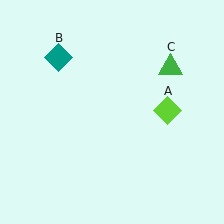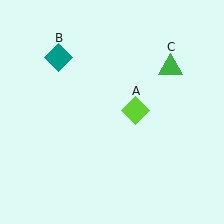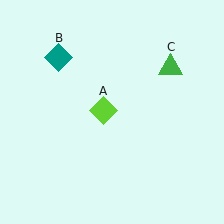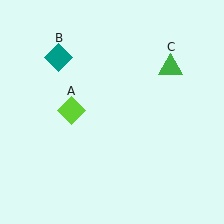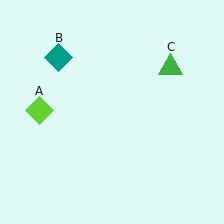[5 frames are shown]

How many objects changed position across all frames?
1 object changed position: lime diamond (object A).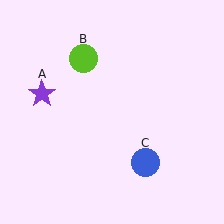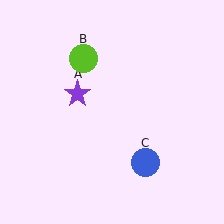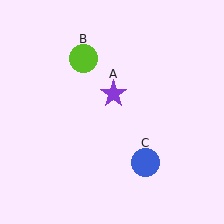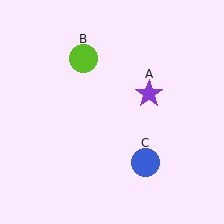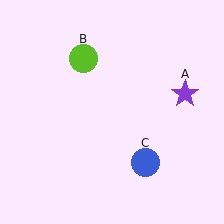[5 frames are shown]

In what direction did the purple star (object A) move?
The purple star (object A) moved right.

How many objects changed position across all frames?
1 object changed position: purple star (object A).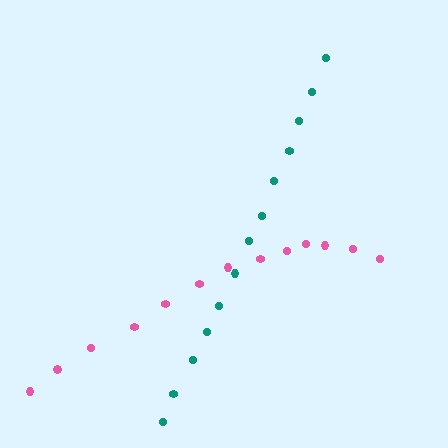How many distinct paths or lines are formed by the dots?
There are 2 distinct paths.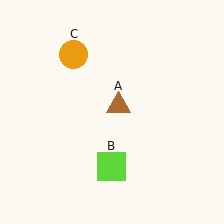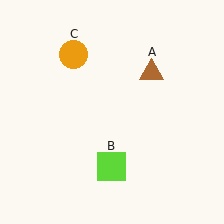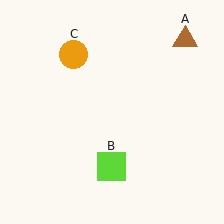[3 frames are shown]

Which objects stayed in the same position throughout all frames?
Lime square (object B) and orange circle (object C) remained stationary.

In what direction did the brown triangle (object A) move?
The brown triangle (object A) moved up and to the right.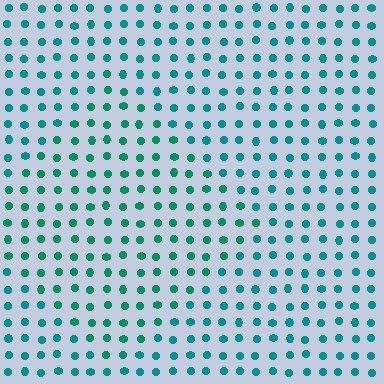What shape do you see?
I see a diamond.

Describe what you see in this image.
The image is filled with small teal elements in a uniform arrangement. A diamond-shaped region is visible where the elements are tinted to a slightly different hue, forming a subtle color boundary.